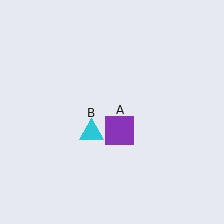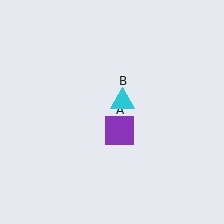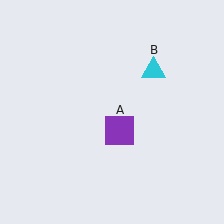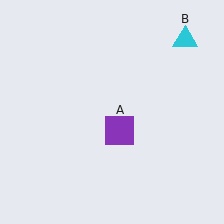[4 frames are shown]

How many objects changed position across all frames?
1 object changed position: cyan triangle (object B).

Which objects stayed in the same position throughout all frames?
Purple square (object A) remained stationary.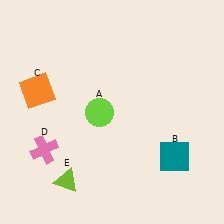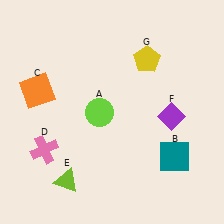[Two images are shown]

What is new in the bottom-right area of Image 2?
A purple diamond (F) was added in the bottom-right area of Image 2.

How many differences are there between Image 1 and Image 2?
There are 2 differences between the two images.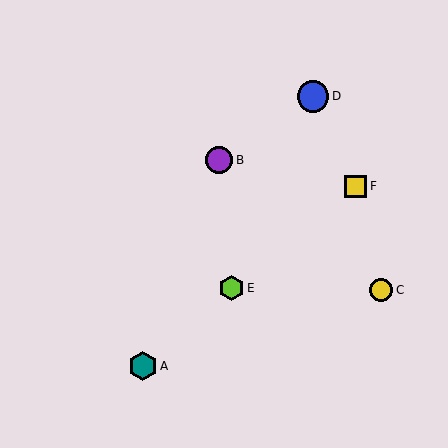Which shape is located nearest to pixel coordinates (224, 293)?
The lime hexagon (labeled E) at (231, 288) is nearest to that location.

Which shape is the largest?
The blue circle (labeled D) is the largest.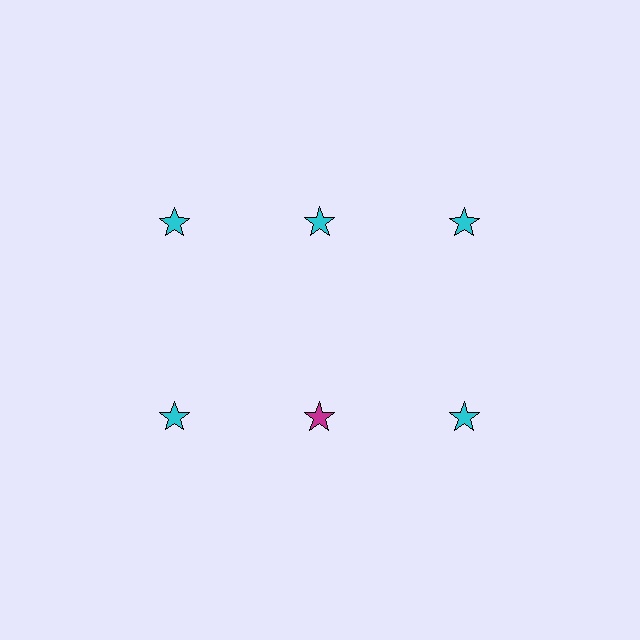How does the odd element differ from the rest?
It has a different color: magenta instead of cyan.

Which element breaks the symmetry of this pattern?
The magenta star in the second row, second from left column breaks the symmetry. All other shapes are cyan stars.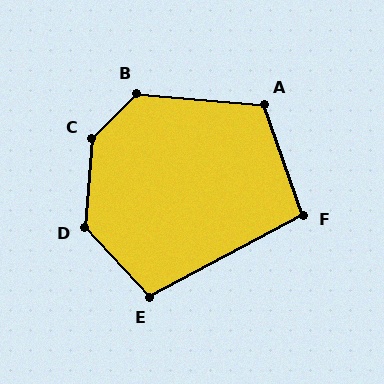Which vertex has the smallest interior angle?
F, at approximately 99 degrees.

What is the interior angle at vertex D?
Approximately 132 degrees (obtuse).